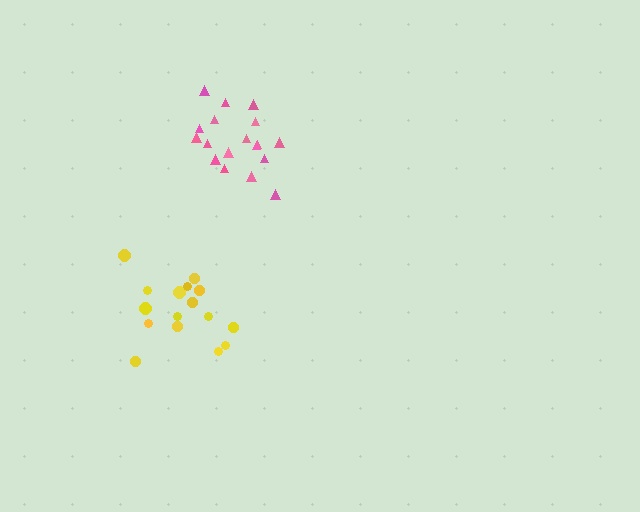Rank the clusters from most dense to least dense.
pink, yellow.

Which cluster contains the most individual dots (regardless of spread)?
Pink (18).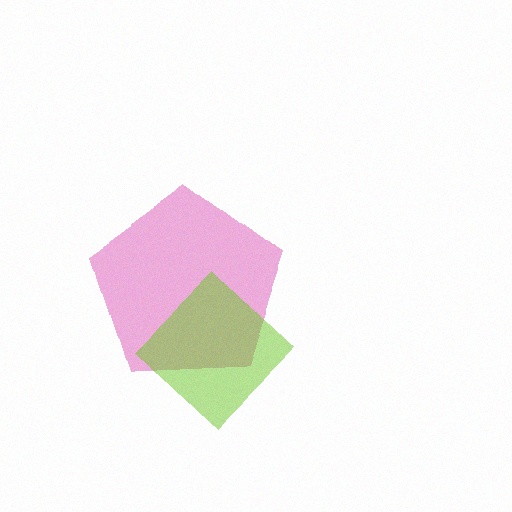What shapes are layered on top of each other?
The layered shapes are: a pink pentagon, a lime diamond.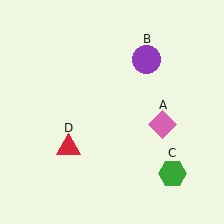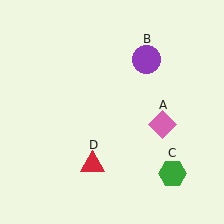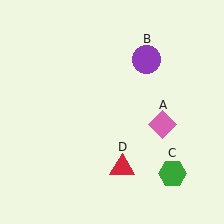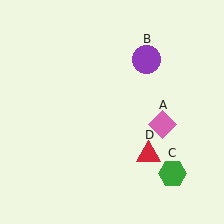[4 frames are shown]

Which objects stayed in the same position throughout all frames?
Pink diamond (object A) and purple circle (object B) and green hexagon (object C) remained stationary.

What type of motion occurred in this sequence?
The red triangle (object D) rotated counterclockwise around the center of the scene.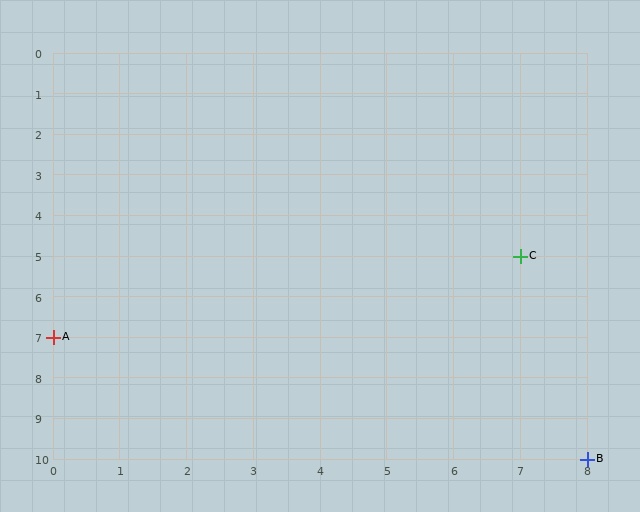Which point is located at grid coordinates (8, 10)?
Point B is at (8, 10).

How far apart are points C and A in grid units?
Points C and A are 7 columns and 2 rows apart (about 7.3 grid units diagonally).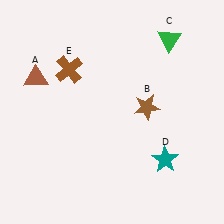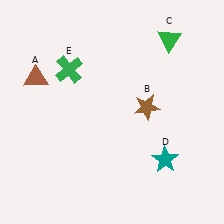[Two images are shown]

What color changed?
The cross (E) changed from brown in Image 1 to green in Image 2.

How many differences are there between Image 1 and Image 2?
There is 1 difference between the two images.